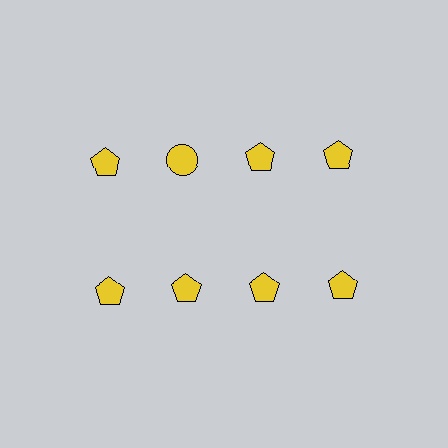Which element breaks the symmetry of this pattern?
The yellow circle in the top row, second from left column breaks the symmetry. All other shapes are yellow pentagons.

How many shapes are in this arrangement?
There are 8 shapes arranged in a grid pattern.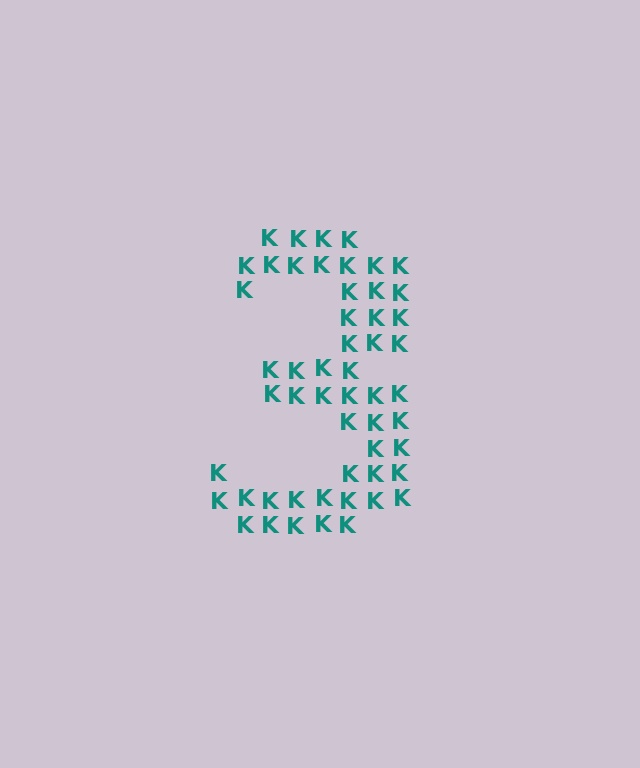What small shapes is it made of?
It is made of small letter K's.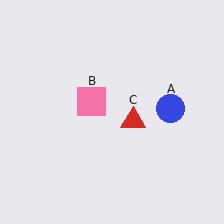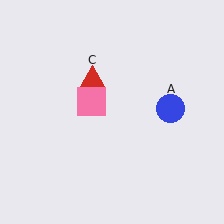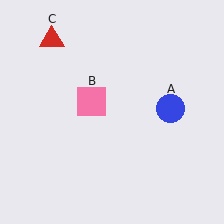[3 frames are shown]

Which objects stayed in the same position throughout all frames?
Blue circle (object A) and pink square (object B) remained stationary.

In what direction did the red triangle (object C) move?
The red triangle (object C) moved up and to the left.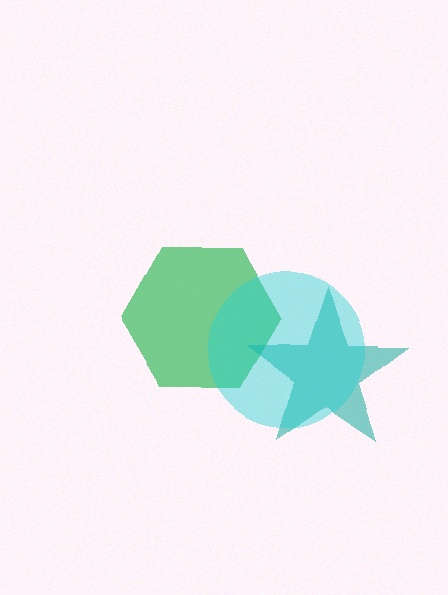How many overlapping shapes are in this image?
There are 3 overlapping shapes in the image.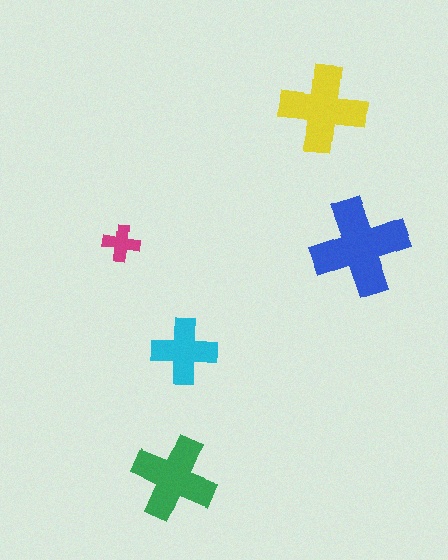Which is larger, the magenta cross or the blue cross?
The blue one.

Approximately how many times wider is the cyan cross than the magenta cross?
About 2 times wider.